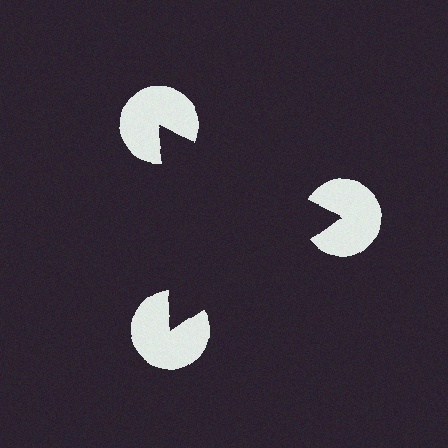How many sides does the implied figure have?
3 sides.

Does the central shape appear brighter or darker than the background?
It typically appears slightly darker than the background, even though no actual brightness change is drawn.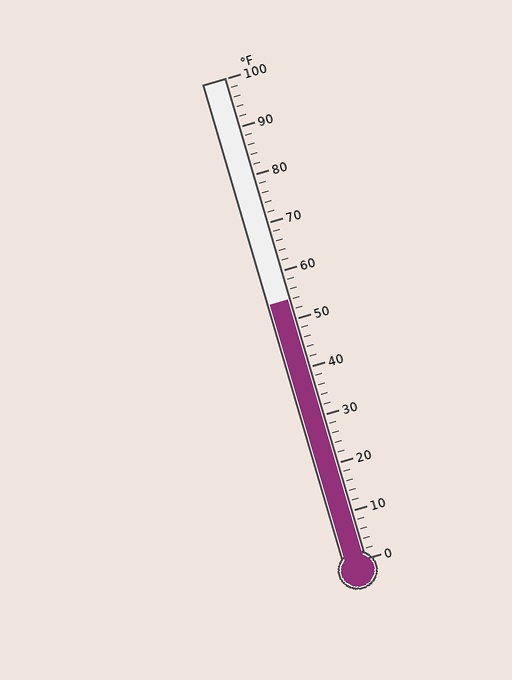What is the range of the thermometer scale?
The thermometer scale ranges from 0°F to 100°F.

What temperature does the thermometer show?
The thermometer shows approximately 54°F.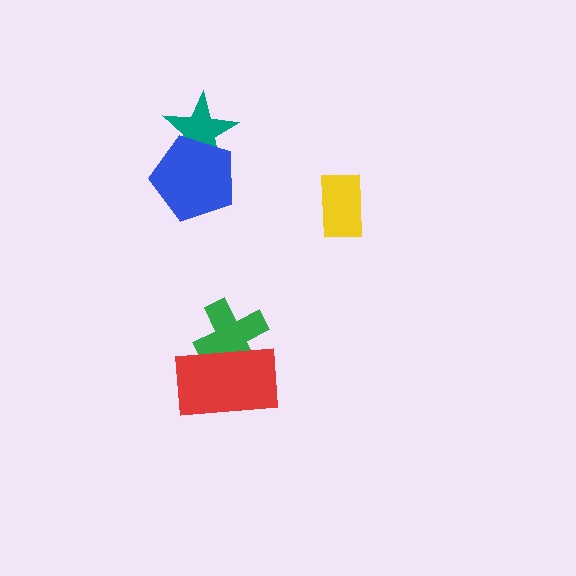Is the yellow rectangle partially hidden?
No, no other shape covers it.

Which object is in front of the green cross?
The red rectangle is in front of the green cross.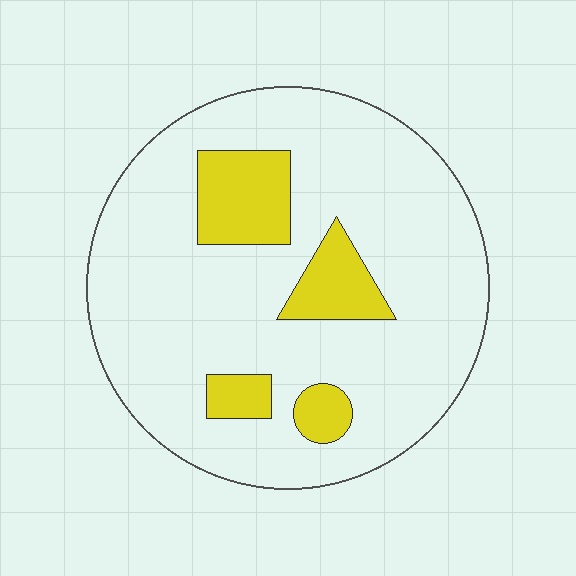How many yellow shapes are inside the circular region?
4.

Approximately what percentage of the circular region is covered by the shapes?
Approximately 15%.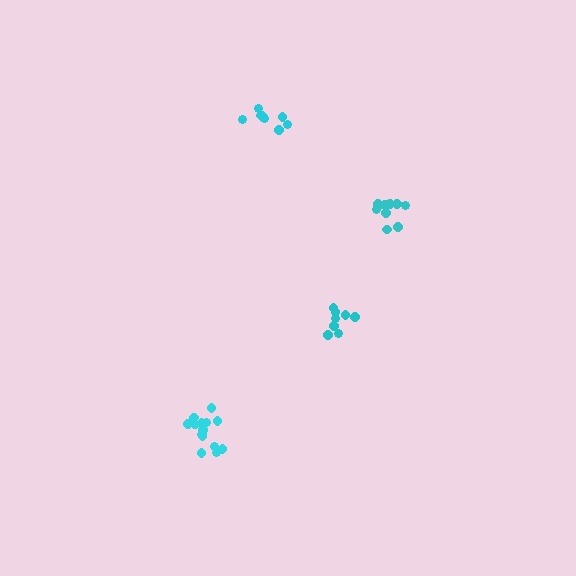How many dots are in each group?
Group 1: 8 dots, Group 2: 10 dots, Group 3: 8 dots, Group 4: 14 dots (40 total).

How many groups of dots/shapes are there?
There are 4 groups.